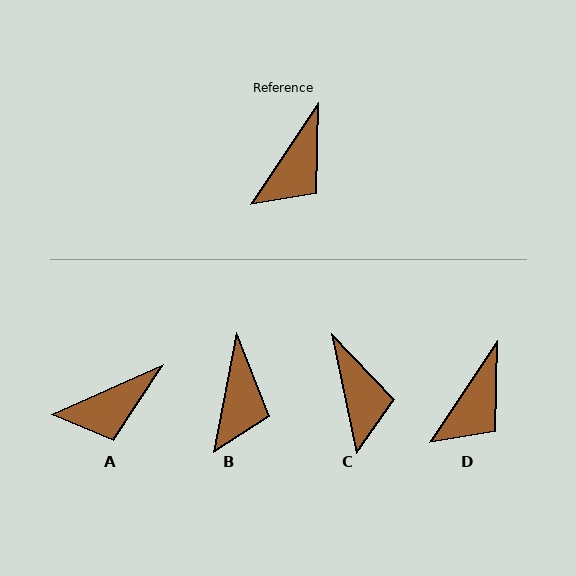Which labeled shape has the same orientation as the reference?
D.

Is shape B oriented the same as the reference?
No, it is off by about 23 degrees.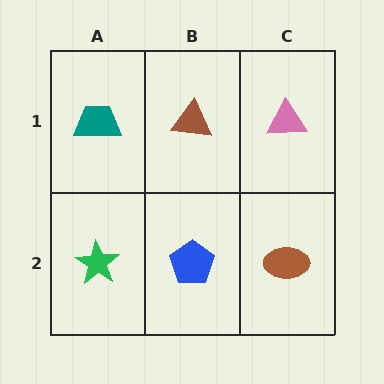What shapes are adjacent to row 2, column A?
A teal trapezoid (row 1, column A), a blue pentagon (row 2, column B).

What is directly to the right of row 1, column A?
A brown triangle.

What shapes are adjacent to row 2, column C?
A pink triangle (row 1, column C), a blue pentagon (row 2, column B).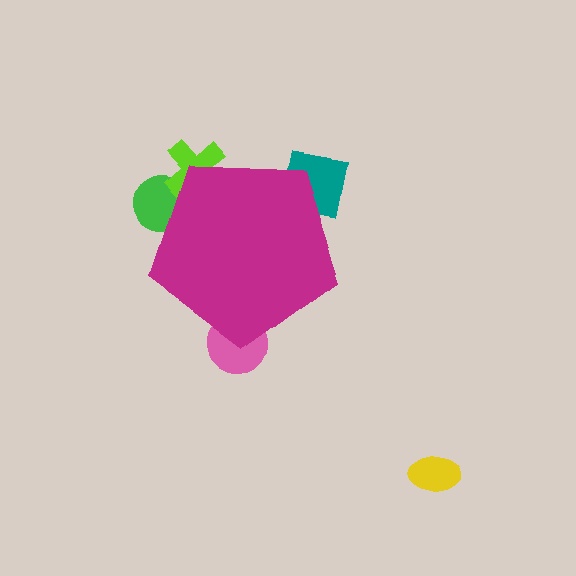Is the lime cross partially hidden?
Yes, the lime cross is partially hidden behind the magenta pentagon.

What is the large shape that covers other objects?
A magenta pentagon.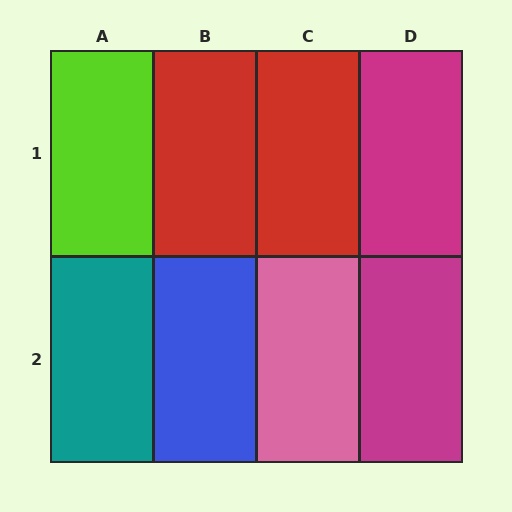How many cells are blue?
1 cell is blue.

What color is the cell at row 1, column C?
Red.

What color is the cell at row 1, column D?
Magenta.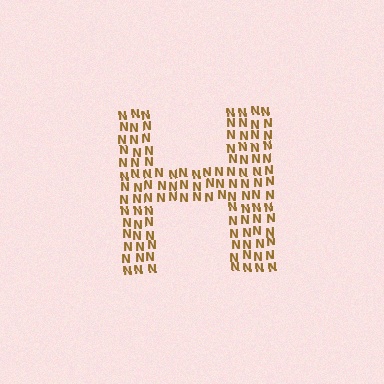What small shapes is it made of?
It is made of small letter N's.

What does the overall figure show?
The overall figure shows the letter H.